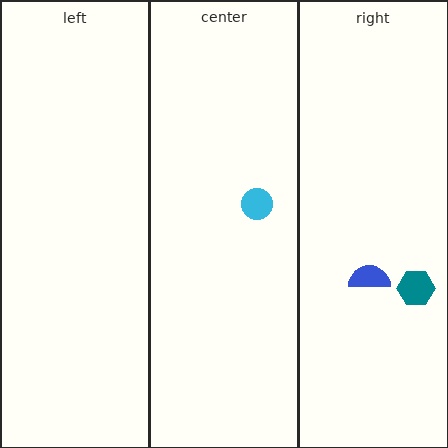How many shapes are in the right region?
2.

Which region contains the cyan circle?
The center region.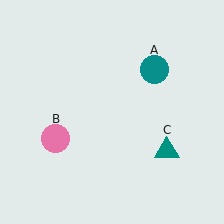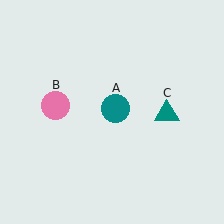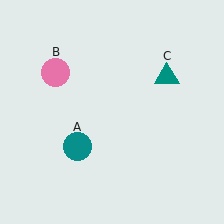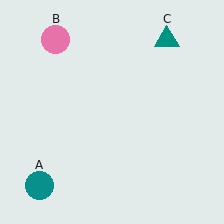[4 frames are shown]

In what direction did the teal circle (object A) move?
The teal circle (object A) moved down and to the left.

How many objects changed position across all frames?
3 objects changed position: teal circle (object A), pink circle (object B), teal triangle (object C).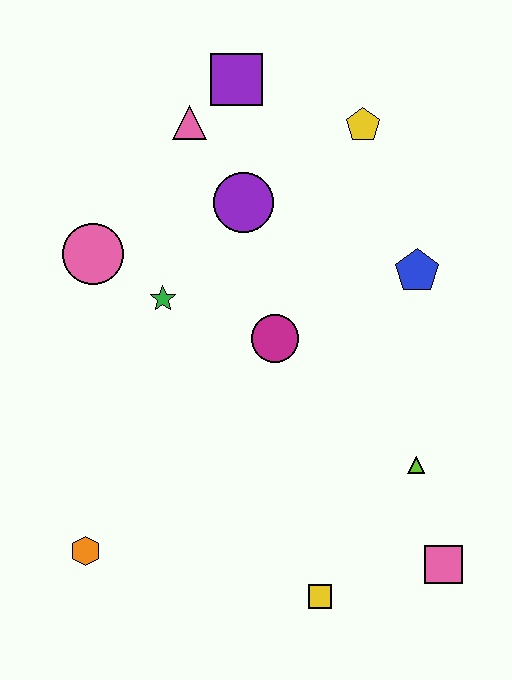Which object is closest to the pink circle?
The green star is closest to the pink circle.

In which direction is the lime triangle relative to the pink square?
The lime triangle is above the pink square.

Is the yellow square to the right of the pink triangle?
Yes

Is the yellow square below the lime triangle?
Yes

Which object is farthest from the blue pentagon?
The orange hexagon is farthest from the blue pentagon.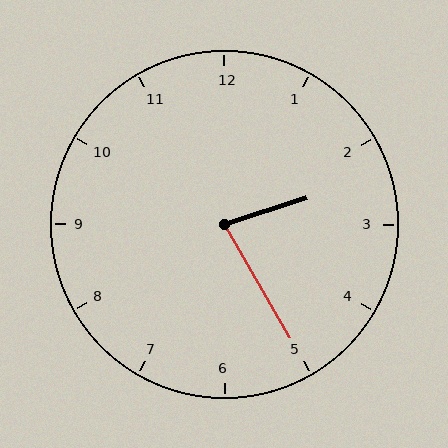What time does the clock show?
2:25.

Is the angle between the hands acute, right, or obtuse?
It is acute.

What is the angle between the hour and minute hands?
Approximately 78 degrees.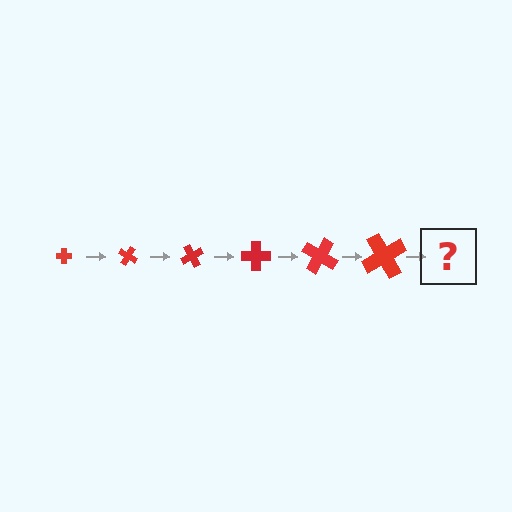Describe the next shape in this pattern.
It should be a cross, larger than the previous one and rotated 180 degrees from the start.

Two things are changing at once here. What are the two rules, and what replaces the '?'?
The two rules are that the cross grows larger each step and it rotates 30 degrees each step. The '?' should be a cross, larger than the previous one and rotated 180 degrees from the start.